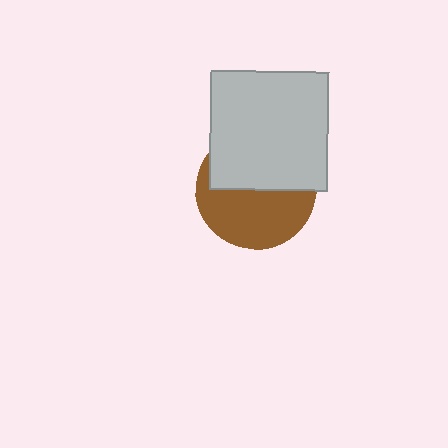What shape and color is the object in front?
The object in front is a light gray square.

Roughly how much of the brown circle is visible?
About half of it is visible (roughly 52%).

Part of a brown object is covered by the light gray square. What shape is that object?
It is a circle.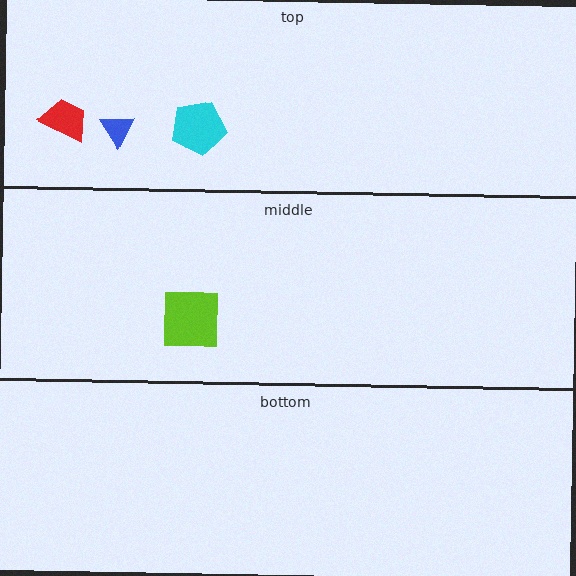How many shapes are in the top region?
3.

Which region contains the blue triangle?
The top region.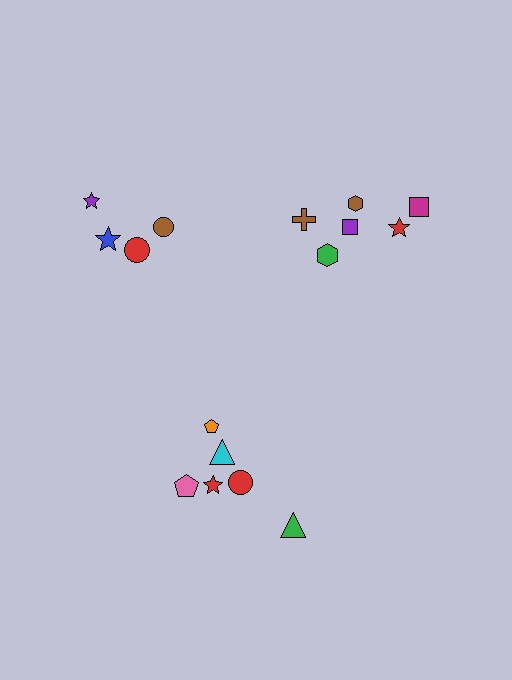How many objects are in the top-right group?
There are 6 objects.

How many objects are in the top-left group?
There are 4 objects.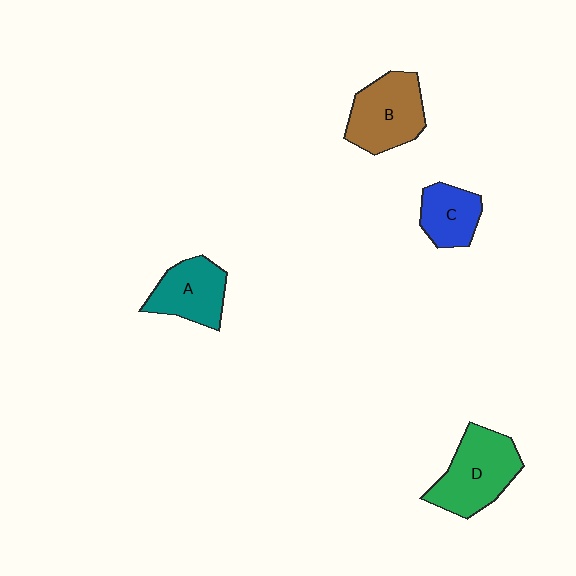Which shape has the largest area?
Shape D (green).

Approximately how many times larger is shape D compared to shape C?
Approximately 1.7 times.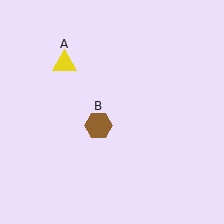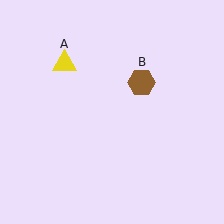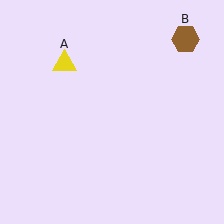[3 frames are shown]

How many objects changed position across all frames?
1 object changed position: brown hexagon (object B).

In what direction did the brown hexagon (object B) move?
The brown hexagon (object B) moved up and to the right.